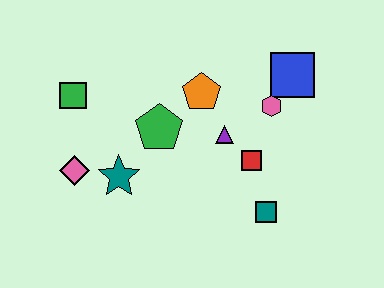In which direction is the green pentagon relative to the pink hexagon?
The green pentagon is to the left of the pink hexagon.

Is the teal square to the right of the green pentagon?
Yes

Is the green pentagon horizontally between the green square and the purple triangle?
Yes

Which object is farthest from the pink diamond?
The blue square is farthest from the pink diamond.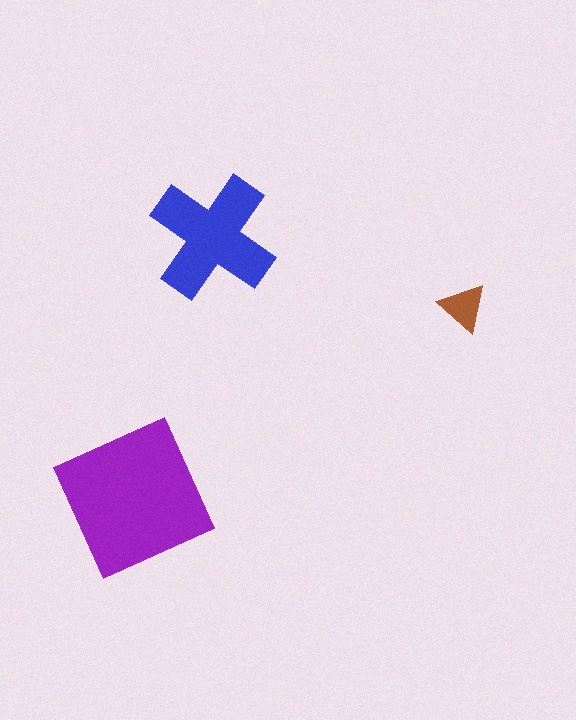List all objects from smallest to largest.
The brown triangle, the blue cross, the purple square.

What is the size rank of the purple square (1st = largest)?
1st.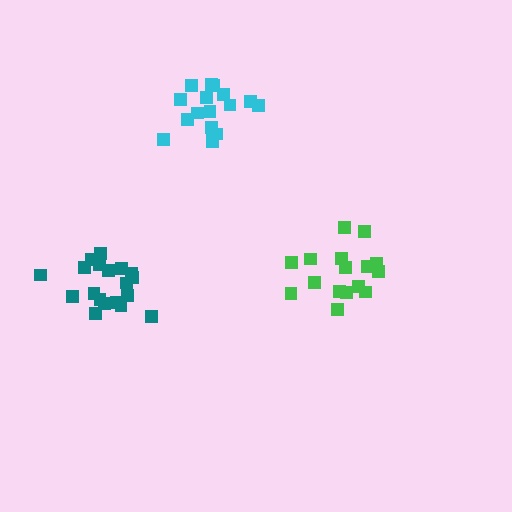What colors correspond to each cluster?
The clusters are colored: green, cyan, teal.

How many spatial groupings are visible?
There are 3 spatial groupings.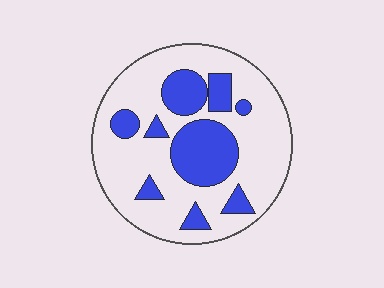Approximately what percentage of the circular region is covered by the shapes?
Approximately 30%.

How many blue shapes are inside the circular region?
9.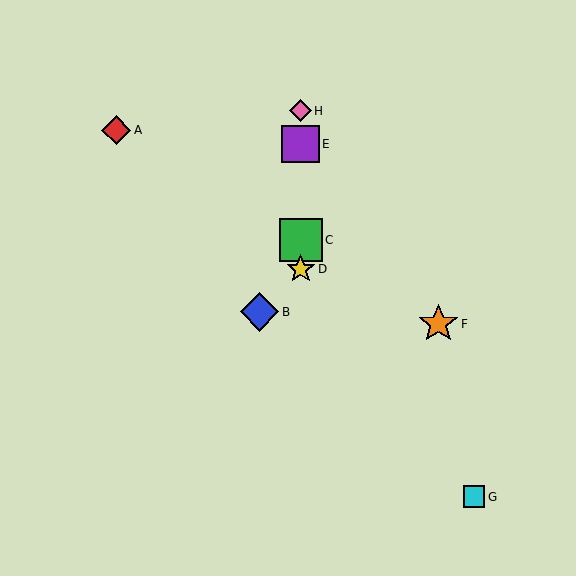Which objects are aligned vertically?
Objects C, D, E, H are aligned vertically.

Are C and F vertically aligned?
No, C is at x≈301 and F is at x≈438.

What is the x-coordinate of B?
Object B is at x≈260.